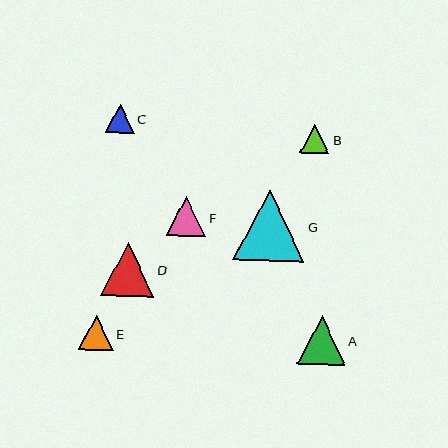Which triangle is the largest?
Triangle G is the largest with a size of approximately 71 pixels.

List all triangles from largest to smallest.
From largest to smallest: G, D, A, F, E, B, C.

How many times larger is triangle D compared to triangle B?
Triangle D is approximately 1.8 times the size of triangle B.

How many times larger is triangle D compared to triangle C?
Triangle D is approximately 1.8 times the size of triangle C.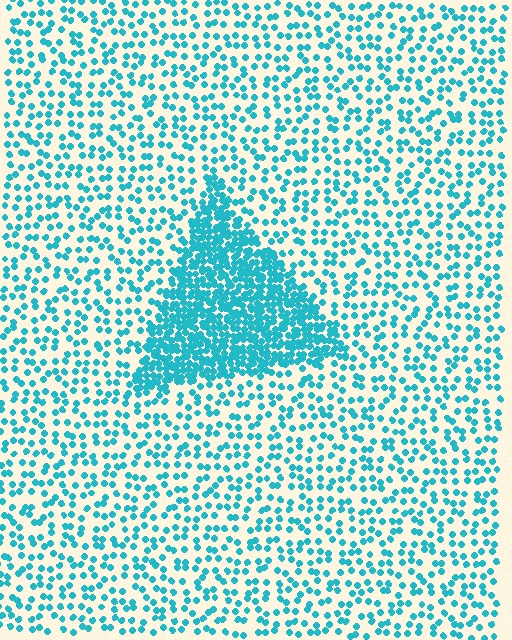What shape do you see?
I see a triangle.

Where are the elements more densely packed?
The elements are more densely packed inside the triangle boundary.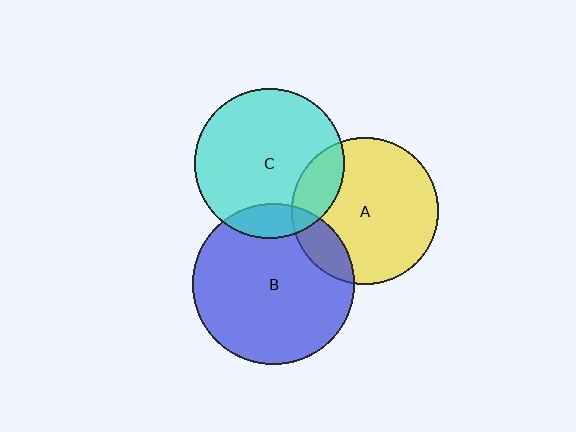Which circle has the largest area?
Circle B (blue).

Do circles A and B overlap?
Yes.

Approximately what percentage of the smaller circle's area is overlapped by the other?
Approximately 15%.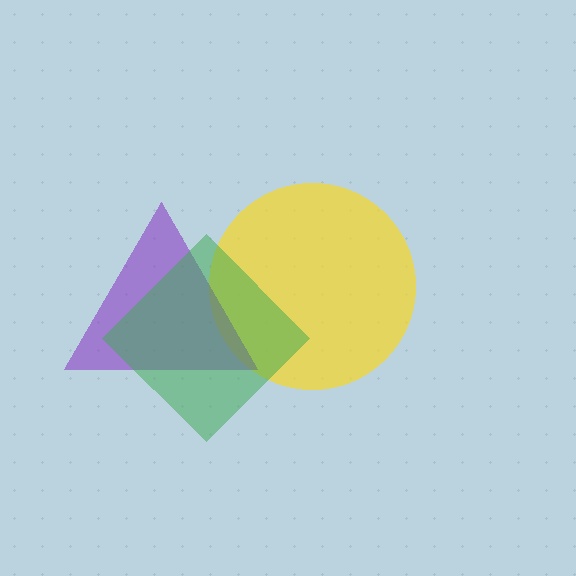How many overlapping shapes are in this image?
There are 3 overlapping shapes in the image.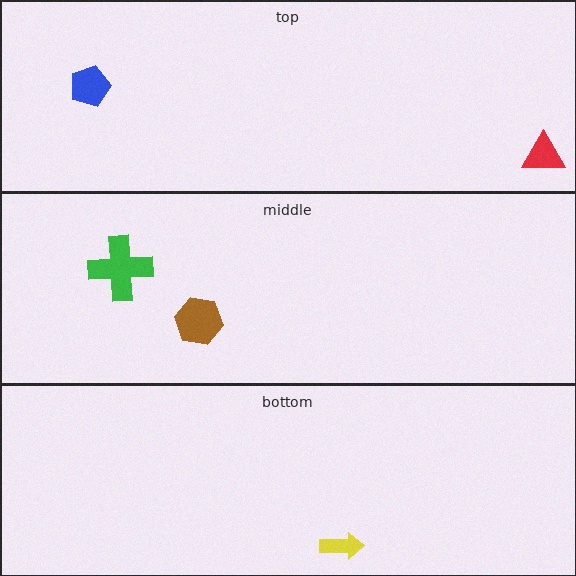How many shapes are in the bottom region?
1.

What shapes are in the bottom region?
The yellow arrow.